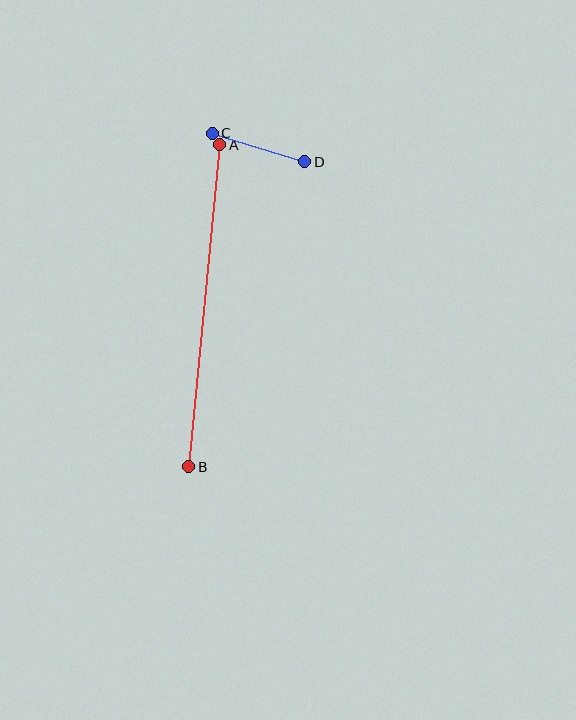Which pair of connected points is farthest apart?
Points A and B are farthest apart.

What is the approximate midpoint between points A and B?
The midpoint is at approximately (204, 306) pixels.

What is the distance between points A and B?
The distance is approximately 323 pixels.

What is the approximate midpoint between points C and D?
The midpoint is at approximately (259, 148) pixels.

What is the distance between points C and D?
The distance is approximately 97 pixels.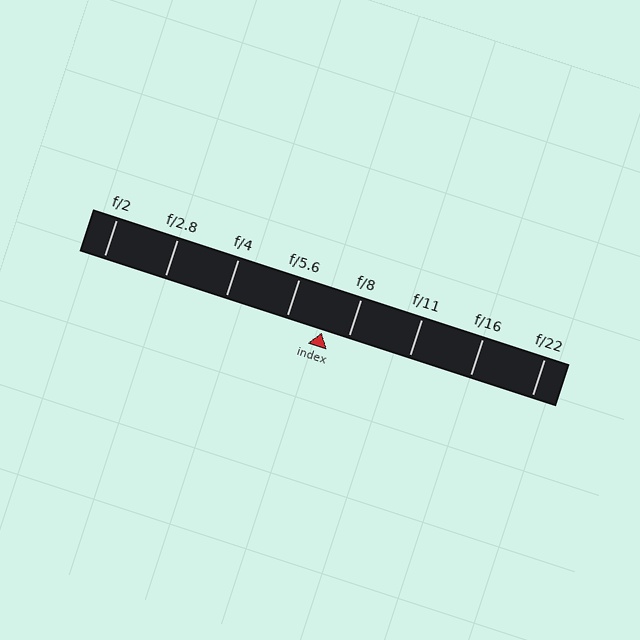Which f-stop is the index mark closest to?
The index mark is closest to f/8.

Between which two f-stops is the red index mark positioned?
The index mark is between f/5.6 and f/8.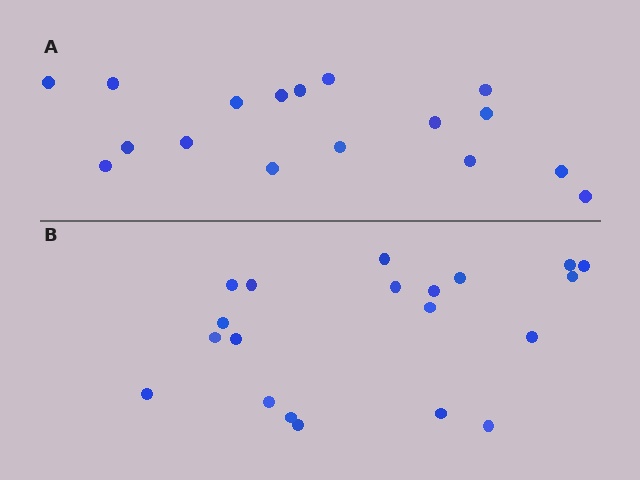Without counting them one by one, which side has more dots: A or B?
Region B (the bottom region) has more dots.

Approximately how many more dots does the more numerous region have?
Region B has just a few more — roughly 2 or 3 more dots than region A.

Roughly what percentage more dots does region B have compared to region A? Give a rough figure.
About 20% more.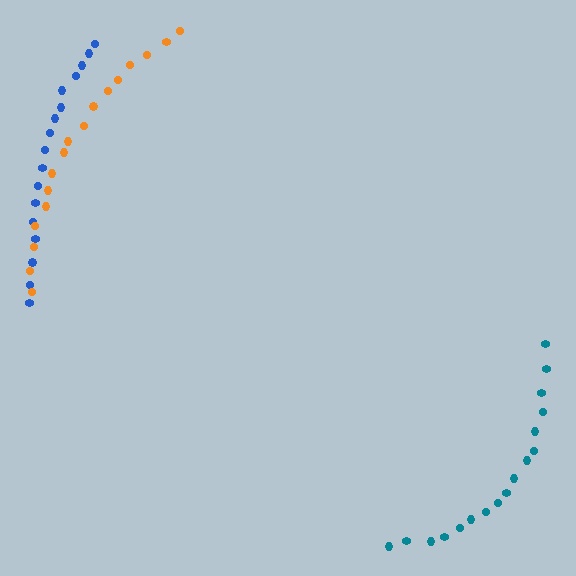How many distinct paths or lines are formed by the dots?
There are 3 distinct paths.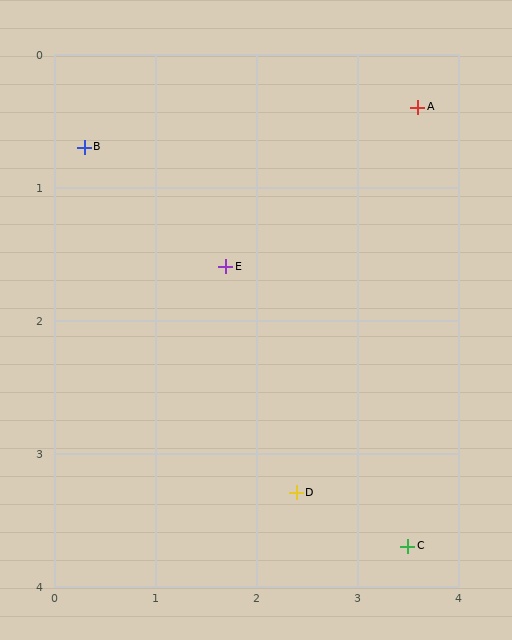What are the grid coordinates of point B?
Point B is at approximately (0.3, 0.7).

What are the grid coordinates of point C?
Point C is at approximately (3.5, 3.7).